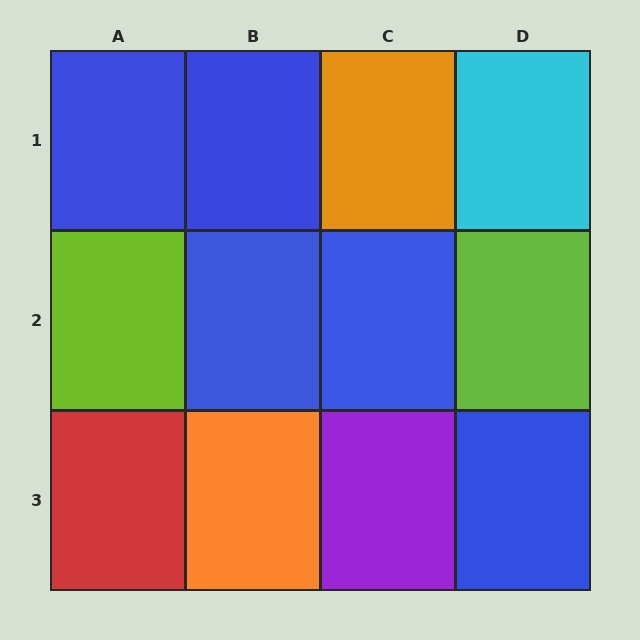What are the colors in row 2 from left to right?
Lime, blue, blue, lime.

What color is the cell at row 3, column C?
Purple.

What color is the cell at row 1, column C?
Orange.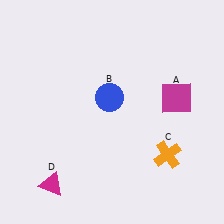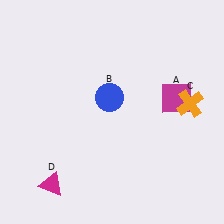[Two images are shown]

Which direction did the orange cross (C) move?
The orange cross (C) moved up.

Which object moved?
The orange cross (C) moved up.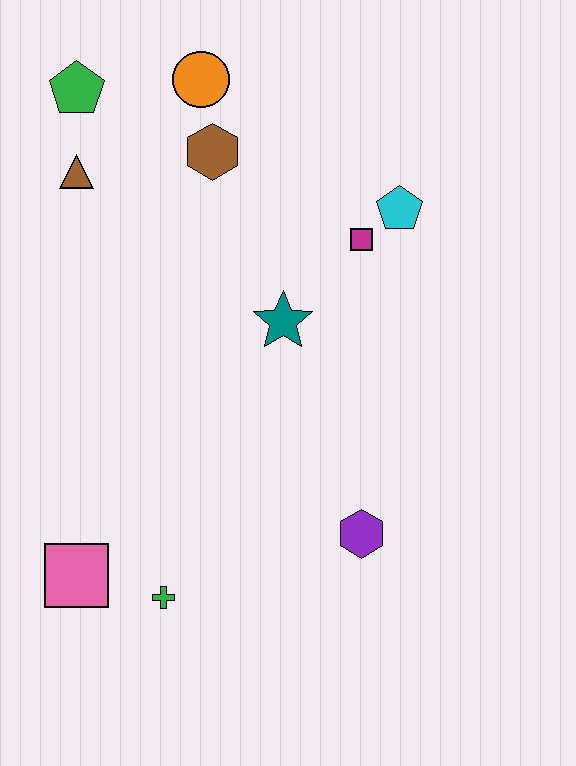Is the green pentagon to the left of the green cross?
Yes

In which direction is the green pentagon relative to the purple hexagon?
The green pentagon is above the purple hexagon.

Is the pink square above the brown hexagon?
No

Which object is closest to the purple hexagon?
The green cross is closest to the purple hexagon.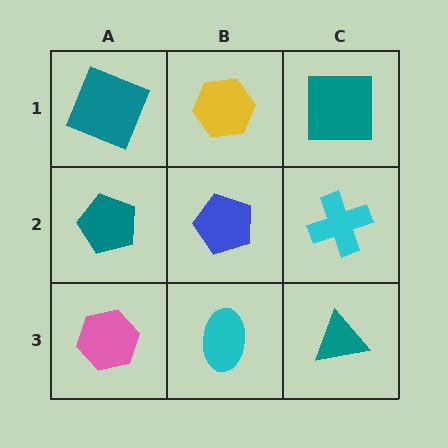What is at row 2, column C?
A cyan cross.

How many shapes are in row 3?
3 shapes.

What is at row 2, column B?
A blue pentagon.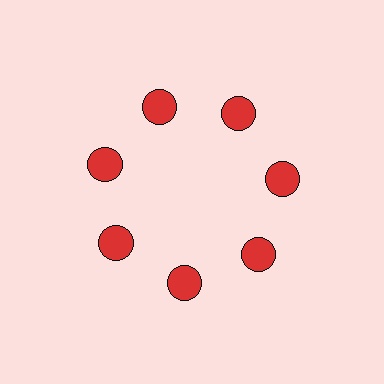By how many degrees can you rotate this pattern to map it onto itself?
The pattern maps onto itself every 51 degrees of rotation.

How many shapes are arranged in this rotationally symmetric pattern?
There are 7 shapes, arranged in 7 groups of 1.